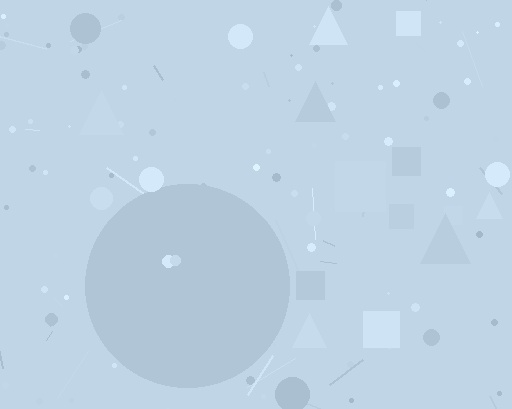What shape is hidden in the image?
A circle is hidden in the image.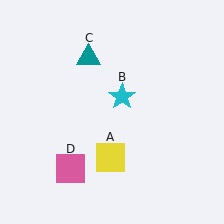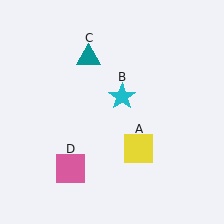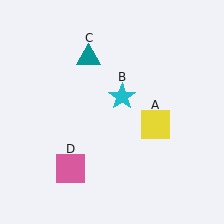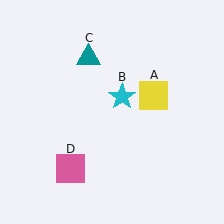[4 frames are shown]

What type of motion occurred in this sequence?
The yellow square (object A) rotated counterclockwise around the center of the scene.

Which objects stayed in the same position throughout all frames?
Cyan star (object B) and teal triangle (object C) and pink square (object D) remained stationary.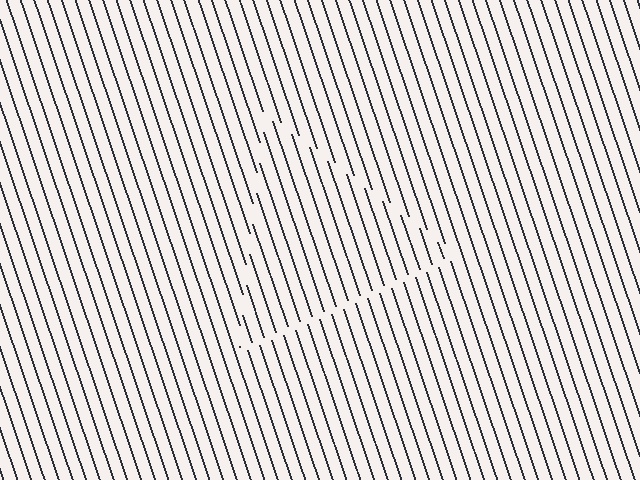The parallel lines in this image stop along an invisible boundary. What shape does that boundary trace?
An illusory triangle. The interior of the shape contains the same grating, shifted by half a period — the contour is defined by the phase discontinuity where line-ends from the inner and outer gratings abut.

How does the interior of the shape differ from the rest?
The interior of the shape contains the same grating, shifted by half a period — the contour is defined by the phase discontinuity where line-ends from the inner and outer gratings abut.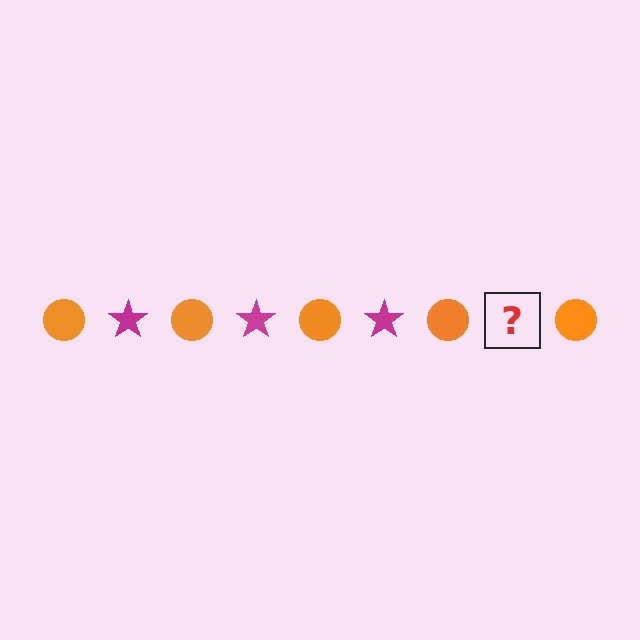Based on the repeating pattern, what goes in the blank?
The blank should be a magenta star.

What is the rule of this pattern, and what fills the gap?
The rule is that the pattern alternates between orange circle and magenta star. The gap should be filled with a magenta star.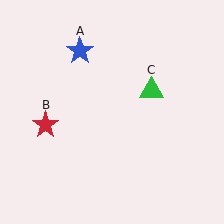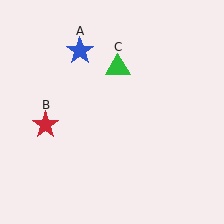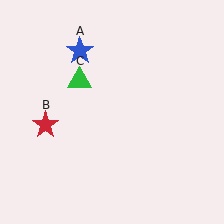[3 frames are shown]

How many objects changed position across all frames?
1 object changed position: green triangle (object C).